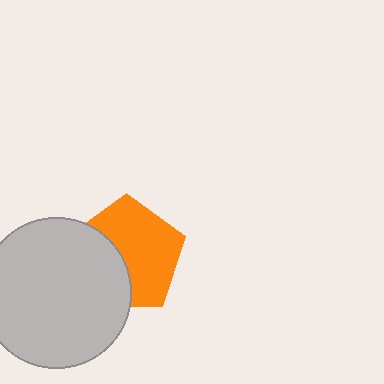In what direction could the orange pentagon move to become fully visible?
The orange pentagon could move right. That would shift it out from behind the light gray circle entirely.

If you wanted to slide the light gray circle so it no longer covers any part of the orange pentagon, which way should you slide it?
Slide it left — that is the most direct way to separate the two shapes.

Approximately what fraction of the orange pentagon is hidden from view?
Roughly 39% of the orange pentagon is hidden behind the light gray circle.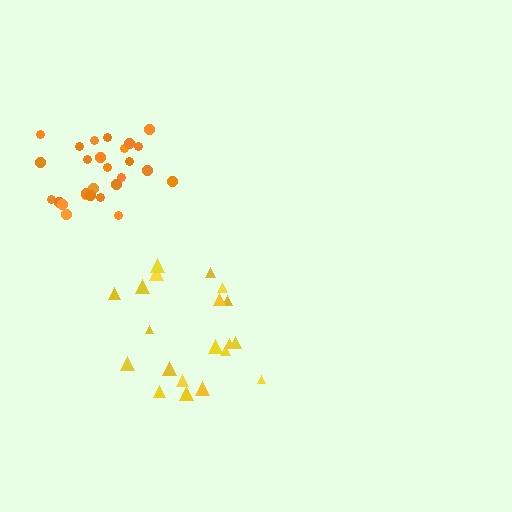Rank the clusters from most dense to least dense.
orange, yellow.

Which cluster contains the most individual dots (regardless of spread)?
Orange (27).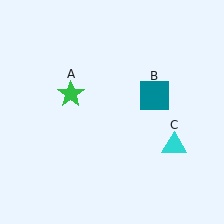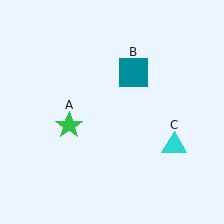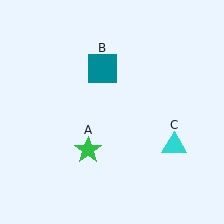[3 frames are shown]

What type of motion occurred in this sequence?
The green star (object A), teal square (object B) rotated counterclockwise around the center of the scene.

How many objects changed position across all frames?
2 objects changed position: green star (object A), teal square (object B).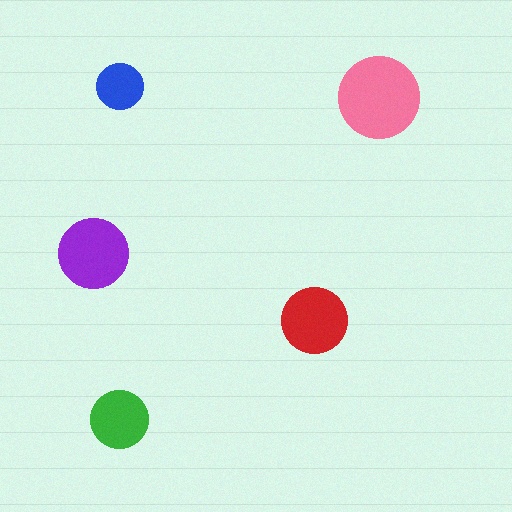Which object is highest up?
The blue circle is topmost.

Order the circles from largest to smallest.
the pink one, the purple one, the red one, the green one, the blue one.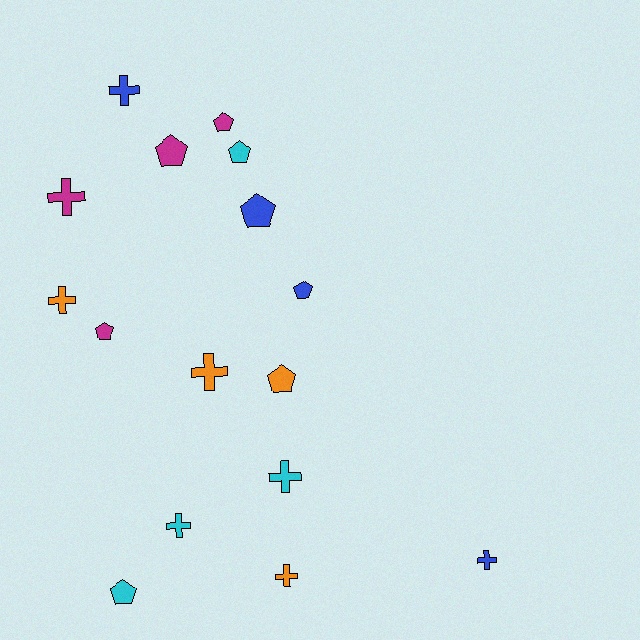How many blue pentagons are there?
There are 2 blue pentagons.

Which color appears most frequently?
Cyan, with 4 objects.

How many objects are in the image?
There are 16 objects.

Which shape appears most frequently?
Pentagon, with 8 objects.